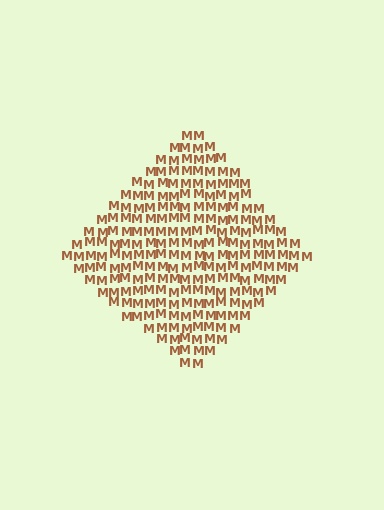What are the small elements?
The small elements are letter M's.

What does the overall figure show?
The overall figure shows a diamond.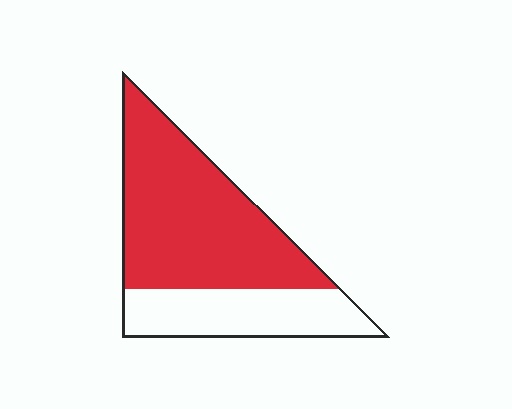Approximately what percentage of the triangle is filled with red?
Approximately 65%.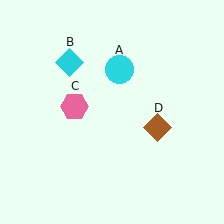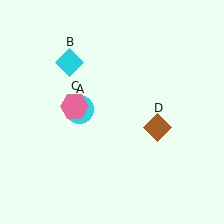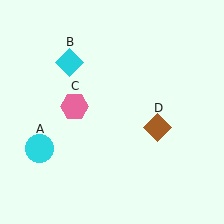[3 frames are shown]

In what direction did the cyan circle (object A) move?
The cyan circle (object A) moved down and to the left.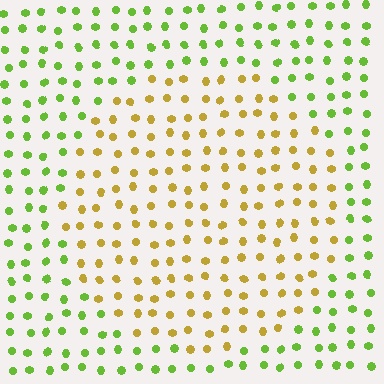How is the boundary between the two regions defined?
The boundary is defined purely by a slight shift in hue (about 49 degrees). Spacing, size, and orientation are identical on both sides.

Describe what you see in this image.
The image is filled with small lime elements in a uniform arrangement. A circle-shaped region is visible where the elements are tinted to a slightly different hue, forming a subtle color boundary.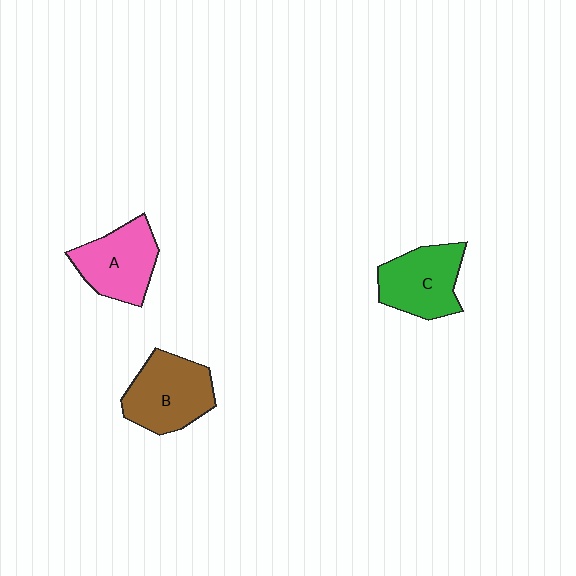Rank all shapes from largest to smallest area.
From largest to smallest: B (brown), A (pink), C (green).